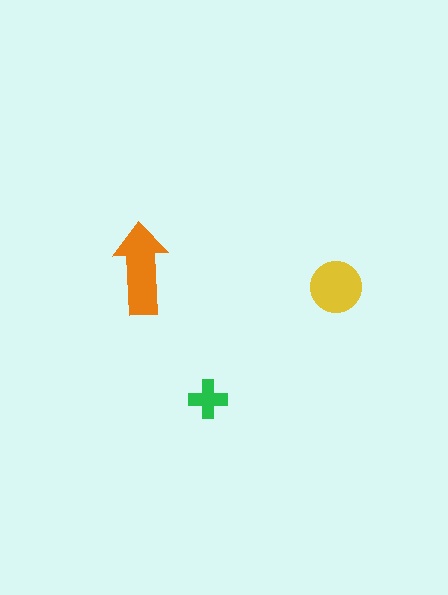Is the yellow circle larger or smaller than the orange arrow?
Smaller.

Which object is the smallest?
The green cross.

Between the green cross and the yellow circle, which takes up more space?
The yellow circle.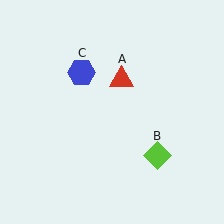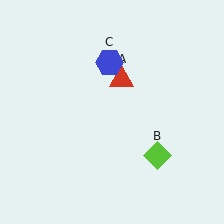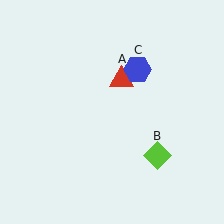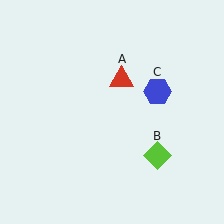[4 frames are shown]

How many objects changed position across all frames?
1 object changed position: blue hexagon (object C).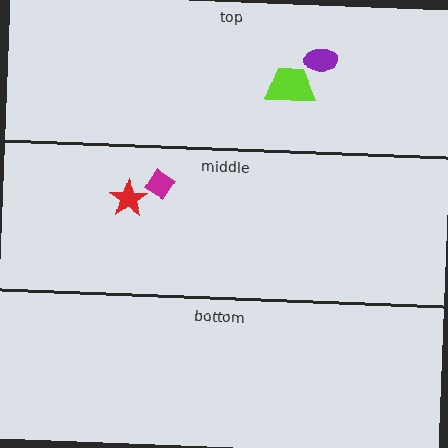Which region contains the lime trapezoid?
The top region.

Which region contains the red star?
The middle region.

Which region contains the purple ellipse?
The top region.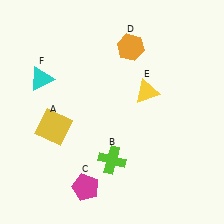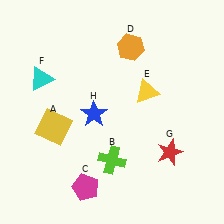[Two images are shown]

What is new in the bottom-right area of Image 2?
A red star (G) was added in the bottom-right area of Image 2.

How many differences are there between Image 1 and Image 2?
There are 2 differences between the two images.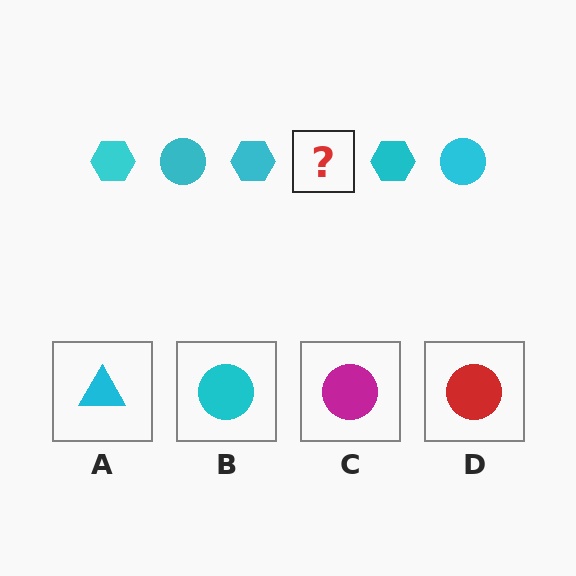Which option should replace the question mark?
Option B.